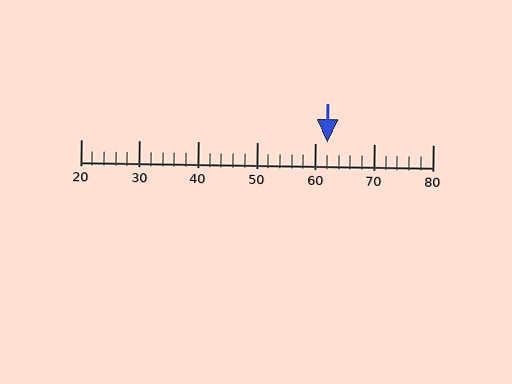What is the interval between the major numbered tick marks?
The major tick marks are spaced 10 units apart.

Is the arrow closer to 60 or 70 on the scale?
The arrow is closer to 60.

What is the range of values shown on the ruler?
The ruler shows values from 20 to 80.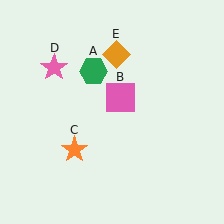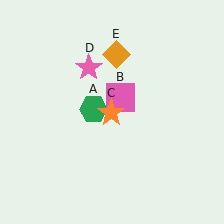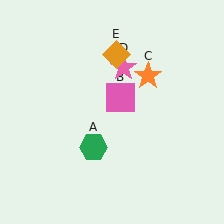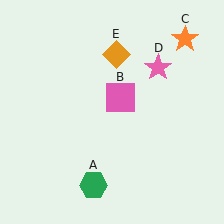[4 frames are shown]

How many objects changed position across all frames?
3 objects changed position: green hexagon (object A), orange star (object C), pink star (object D).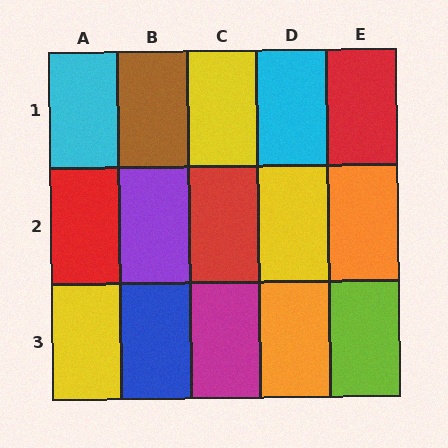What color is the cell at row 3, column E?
Lime.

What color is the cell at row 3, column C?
Magenta.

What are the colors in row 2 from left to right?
Red, purple, red, yellow, orange.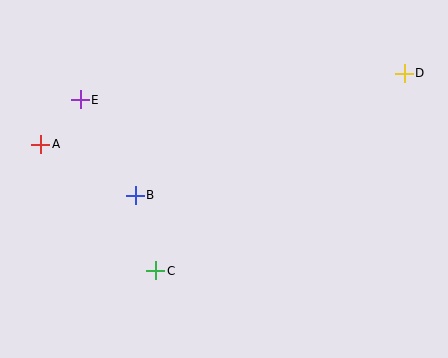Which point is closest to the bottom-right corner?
Point D is closest to the bottom-right corner.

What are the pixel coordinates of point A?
Point A is at (41, 144).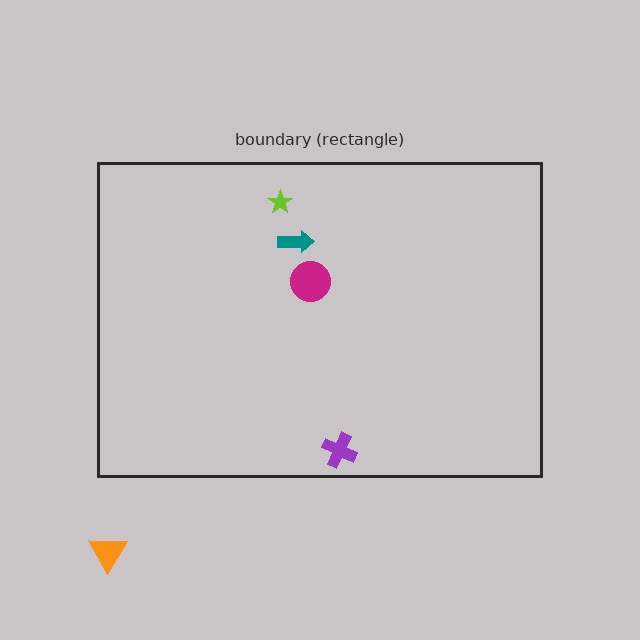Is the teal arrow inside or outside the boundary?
Inside.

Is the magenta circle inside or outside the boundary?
Inside.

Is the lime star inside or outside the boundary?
Inside.